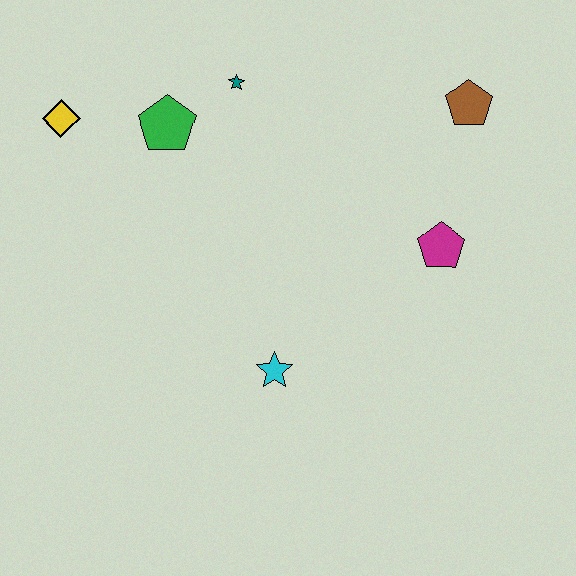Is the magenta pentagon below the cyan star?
No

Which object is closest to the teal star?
The green pentagon is closest to the teal star.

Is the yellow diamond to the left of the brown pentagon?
Yes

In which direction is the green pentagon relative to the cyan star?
The green pentagon is above the cyan star.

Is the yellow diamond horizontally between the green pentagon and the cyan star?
No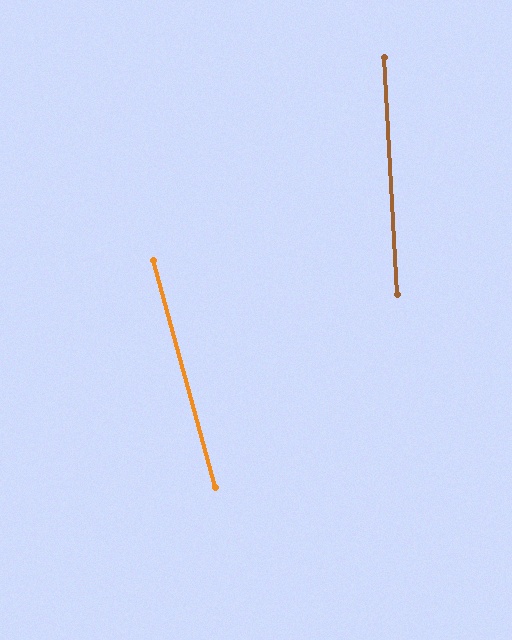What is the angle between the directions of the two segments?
Approximately 12 degrees.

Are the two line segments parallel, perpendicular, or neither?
Neither parallel nor perpendicular — they differ by about 12°.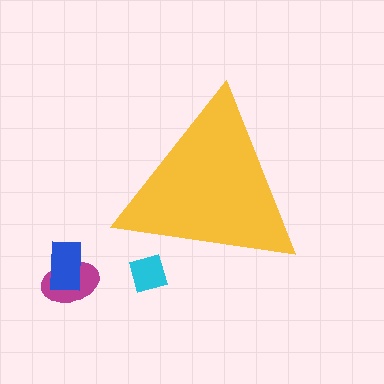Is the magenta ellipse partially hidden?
No, the magenta ellipse is fully visible.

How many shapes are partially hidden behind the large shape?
1 shape is partially hidden.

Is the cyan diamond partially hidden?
Yes, the cyan diamond is partially hidden behind the yellow triangle.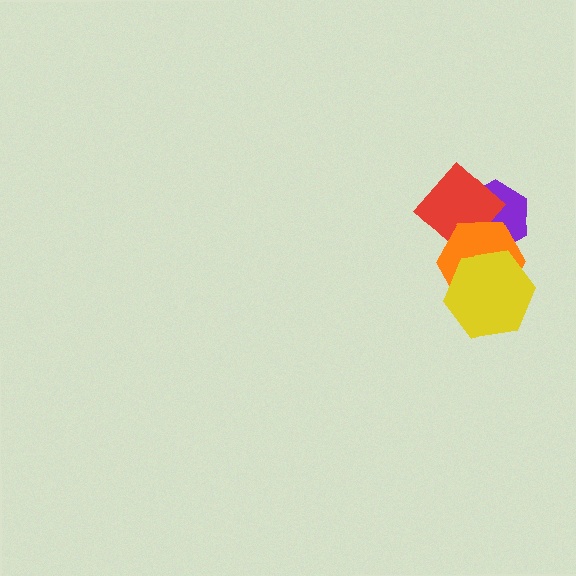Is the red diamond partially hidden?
Yes, it is partially covered by another shape.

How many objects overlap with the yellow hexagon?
1 object overlaps with the yellow hexagon.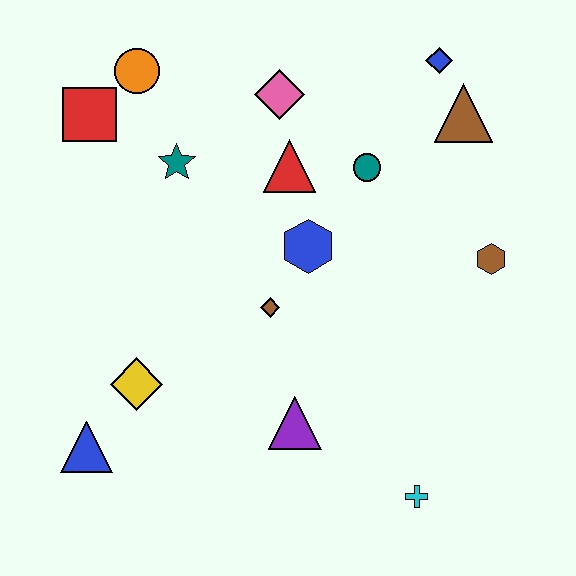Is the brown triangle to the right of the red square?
Yes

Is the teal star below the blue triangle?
No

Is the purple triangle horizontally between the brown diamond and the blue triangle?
No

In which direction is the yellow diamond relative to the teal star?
The yellow diamond is below the teal star.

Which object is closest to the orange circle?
The red square is closest to the orange circle.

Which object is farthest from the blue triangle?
The blue diamond is farthest from the blue triangle.